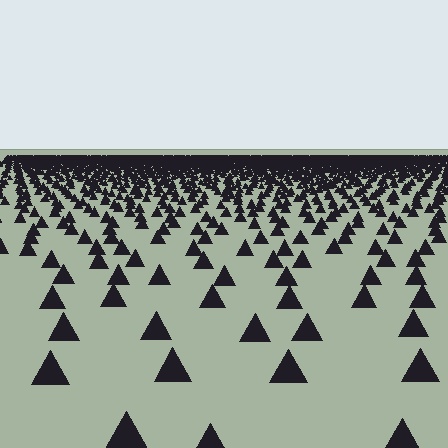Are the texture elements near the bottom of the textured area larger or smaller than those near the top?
Larger. Near the bottom, elements are closer to the viewer and appear at a bigger on-screen size.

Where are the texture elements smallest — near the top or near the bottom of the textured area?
Near the top.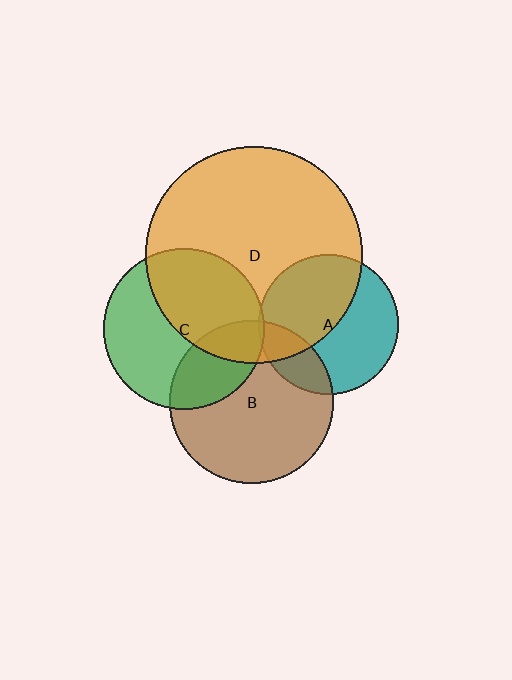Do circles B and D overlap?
Yes.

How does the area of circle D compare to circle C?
Approximately 1.8 times.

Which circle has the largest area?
Circle D (orange).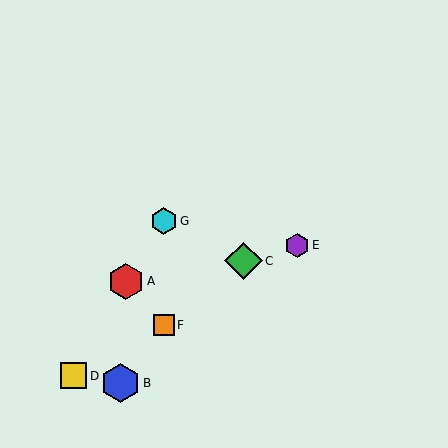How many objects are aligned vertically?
2 objects (F, G) are aligned vertically.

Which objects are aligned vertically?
Objects F, G are aligned vertically.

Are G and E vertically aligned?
No, G is at x≈164 and E is at x≈297.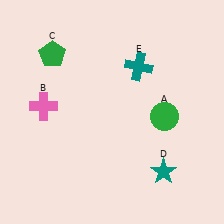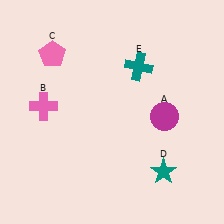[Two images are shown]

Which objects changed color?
A changed from green to magenta. C changed from green to pink.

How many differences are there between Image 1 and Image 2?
There are 2 differences between the two images.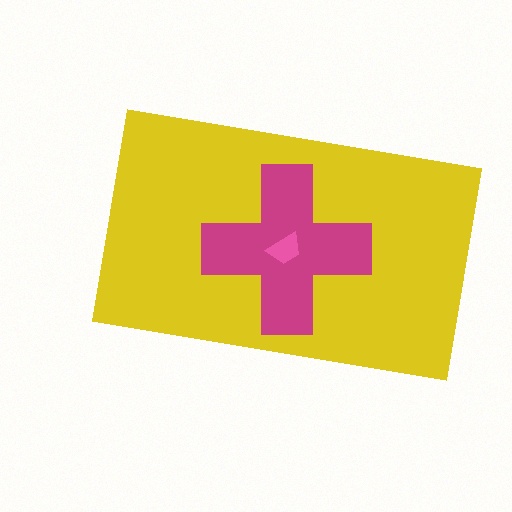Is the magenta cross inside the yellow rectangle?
Yes.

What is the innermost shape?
The pink trapezoid.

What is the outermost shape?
The yellow rectangle.